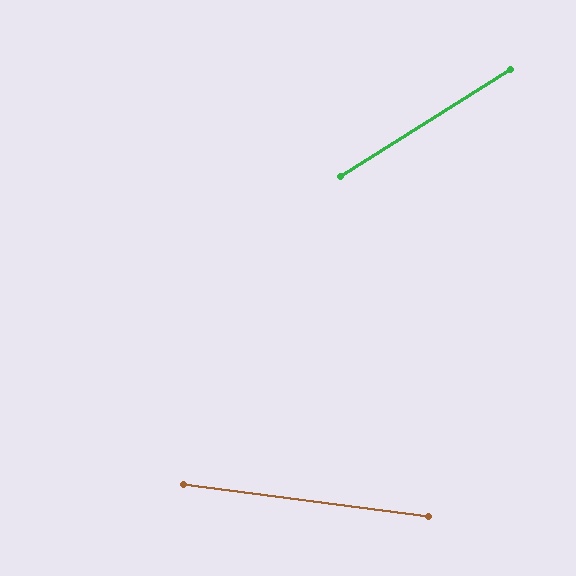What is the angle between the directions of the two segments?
Approximately 40 degrees.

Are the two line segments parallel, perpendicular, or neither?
Neither parallel nor perpendicular — they differ by about 40°.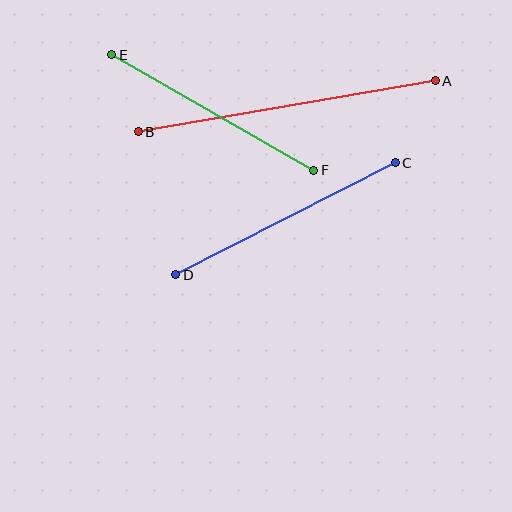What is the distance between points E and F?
The distance is approximately 233 pixels.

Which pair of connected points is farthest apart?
Points A and B are farthest apart.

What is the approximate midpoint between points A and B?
The midpoint is at approximately (287, 106) pixels.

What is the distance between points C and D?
The distance is approximately 247 pixels.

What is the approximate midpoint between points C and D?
The midpoint is at approximately (286, 219) pixels.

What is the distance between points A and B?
The distance is approximately 301 pixels.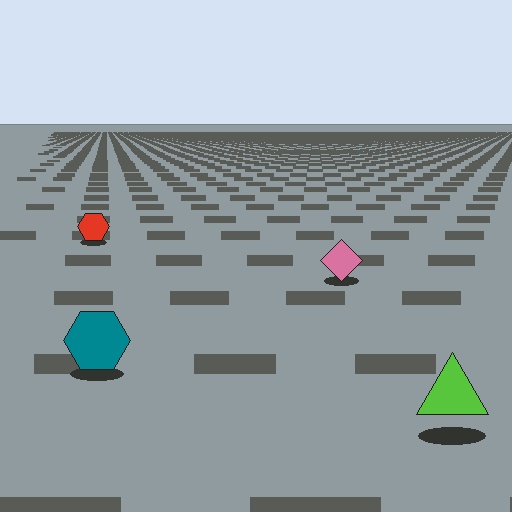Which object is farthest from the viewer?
The red hexagon is farthest from the viewer. It appears smaller and the ground texture around it is denser.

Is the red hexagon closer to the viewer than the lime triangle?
No. The lime triangle is closer — you can tell from the texture gradient: the ground texture is coarser near it.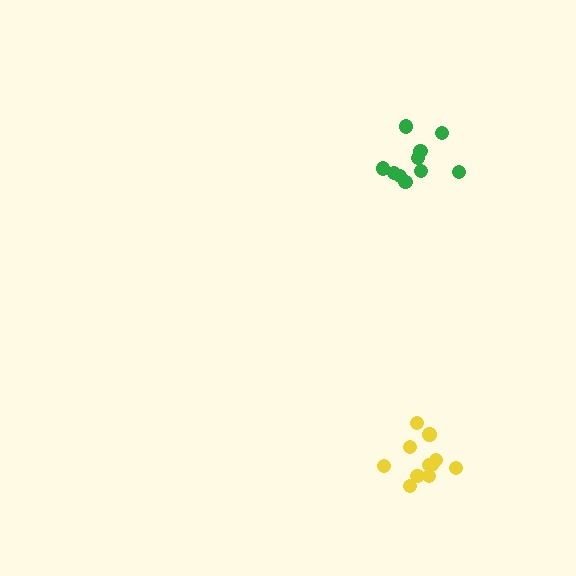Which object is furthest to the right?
The yellow cluster is rightmost.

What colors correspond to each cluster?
The clusters are colored: green, yellow.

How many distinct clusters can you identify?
There are 2 distinct clusters.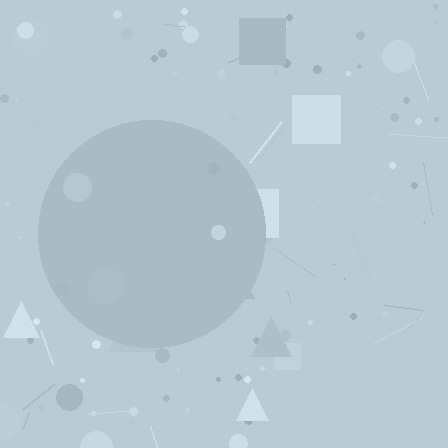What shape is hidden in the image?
A circle is hidden in the image.